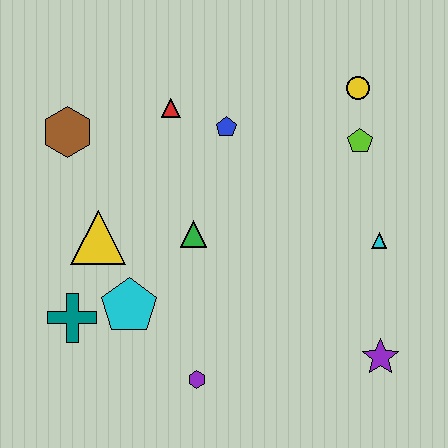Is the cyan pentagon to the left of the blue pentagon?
Yes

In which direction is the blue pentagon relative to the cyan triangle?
The blue pentagon is to the left of the cyan triangle.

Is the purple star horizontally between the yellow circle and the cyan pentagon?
No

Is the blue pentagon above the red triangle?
No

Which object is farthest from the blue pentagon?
The purple star is farthest from the blue pentagon.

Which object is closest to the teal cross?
The cyan pentagon is closest to the teal cross.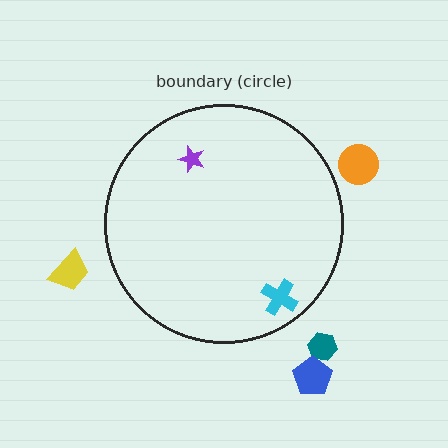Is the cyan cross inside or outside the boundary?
Inside.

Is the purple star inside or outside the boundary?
Inside.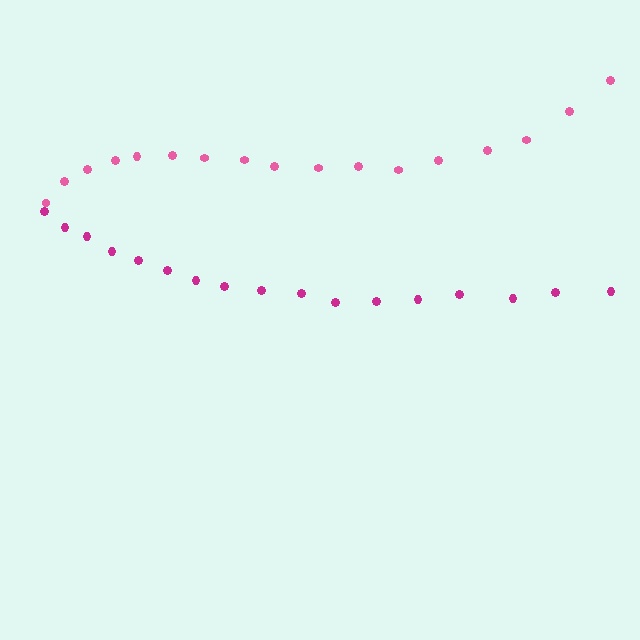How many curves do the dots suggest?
There are 2 distinct paths.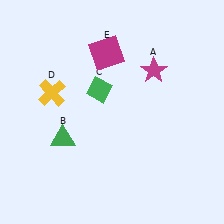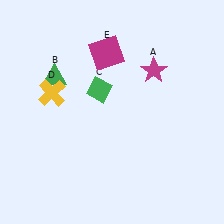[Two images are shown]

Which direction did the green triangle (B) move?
The green triangle (B) moved up.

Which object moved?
The green triangle (B) moved up.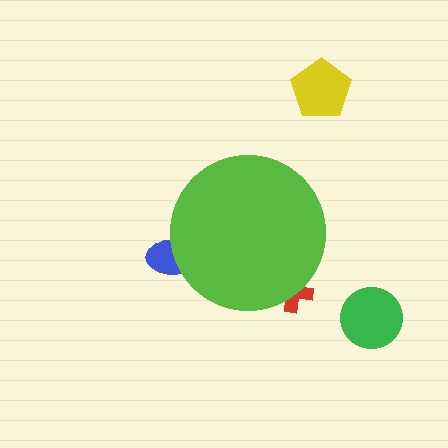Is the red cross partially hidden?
Yes, the red cross is partially hidden behind the lime circle.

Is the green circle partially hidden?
No, the green circle is fully visible.